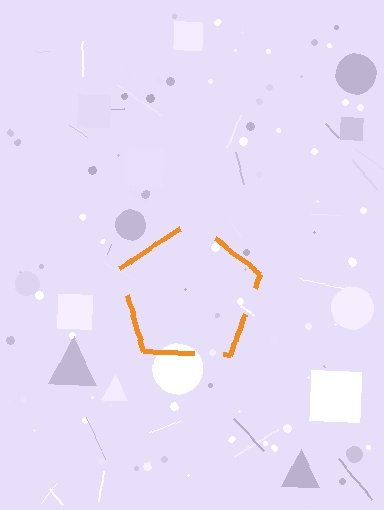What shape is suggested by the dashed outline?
The dashed outline suggests a pentagon.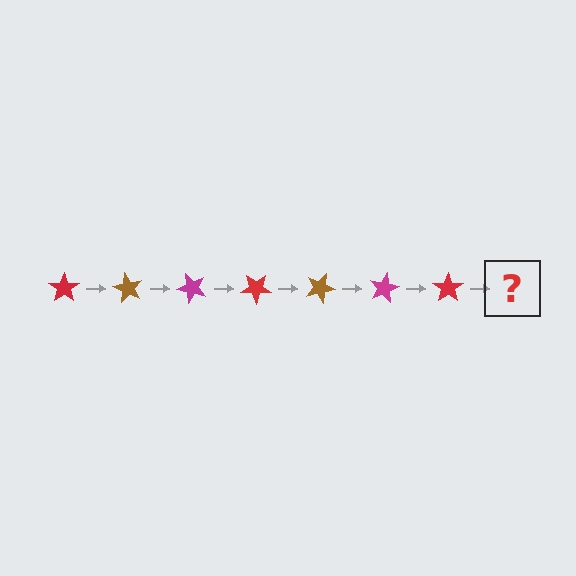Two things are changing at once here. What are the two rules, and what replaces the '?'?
The two rules are that it rotates 60 degrees each step and the color cycles through red, brown, and magenta. The '?' should be a brown star, rotated 420 degrees from the start.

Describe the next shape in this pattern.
It should be a brown star, rotated 420 degrees from the start.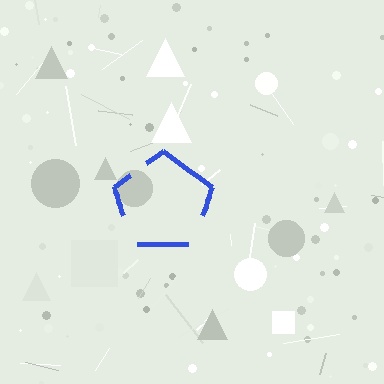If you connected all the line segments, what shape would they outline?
They would outline a pentagon.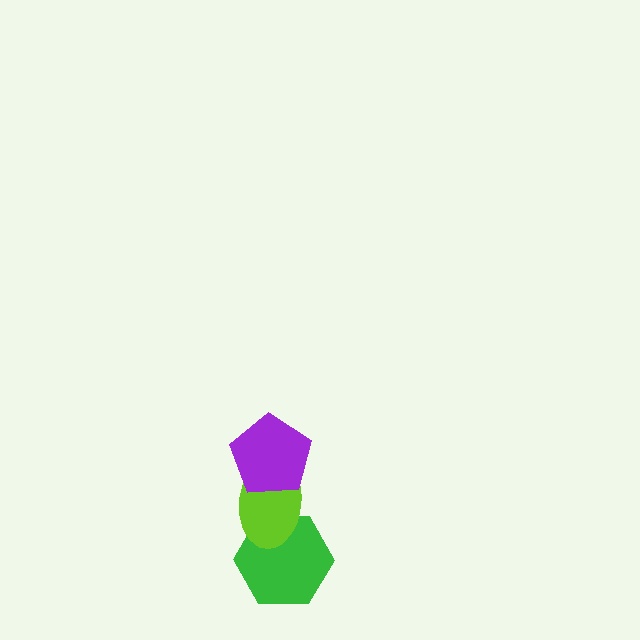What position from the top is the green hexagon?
The green hexagon is 3rd from the top.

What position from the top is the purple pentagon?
The purple pentagon is 1st from the top.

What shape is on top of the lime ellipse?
The purple pentagon is on top of the lime ellipse.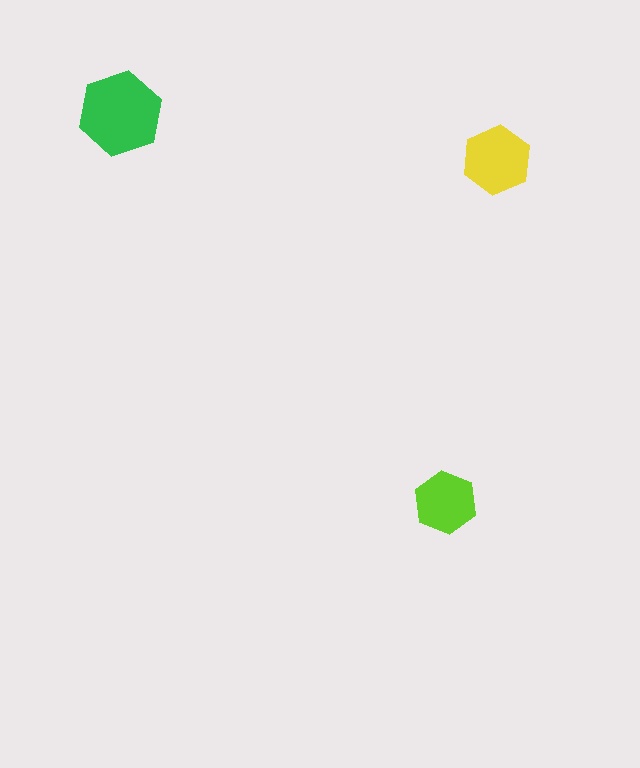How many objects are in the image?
There are 3 objects in the image.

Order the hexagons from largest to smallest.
the green one, the yellow one, the lime one.